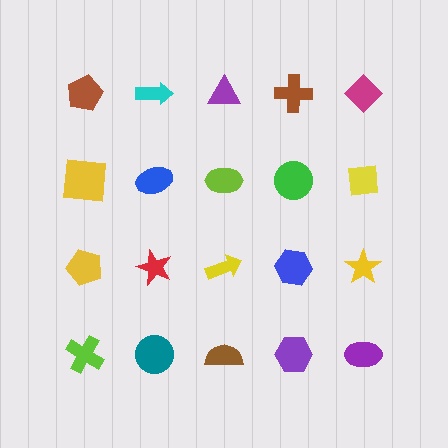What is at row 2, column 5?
A yellow square.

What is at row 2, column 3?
A lime ellipse.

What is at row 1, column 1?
A brown pentagon.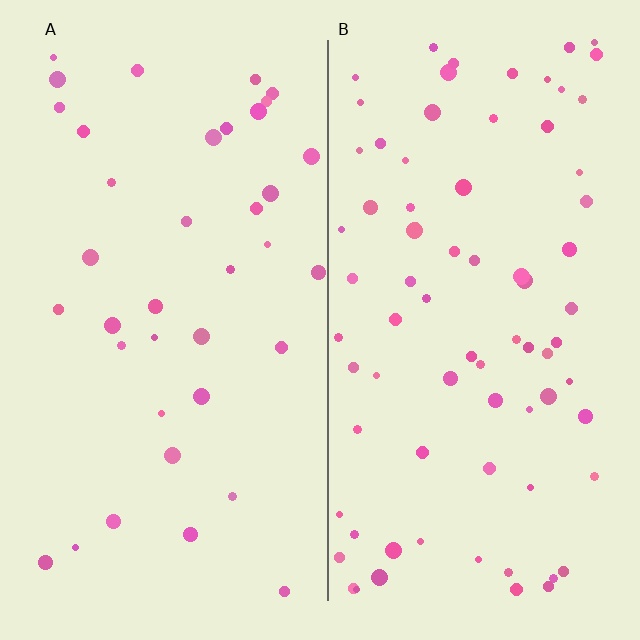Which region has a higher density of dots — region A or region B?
B (the right).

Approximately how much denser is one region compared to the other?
Approximately 2.1× — region B over region A.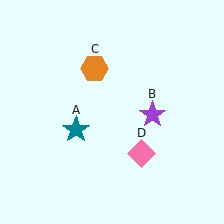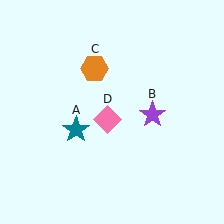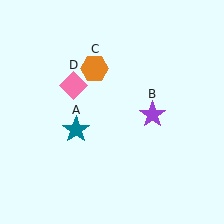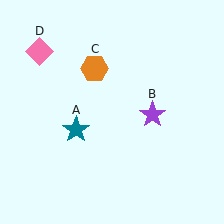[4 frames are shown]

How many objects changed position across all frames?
1 object changed position: pink diamond (object D).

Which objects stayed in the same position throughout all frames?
Teal star (object A) and purple star (object B) and orange hexagon (object C) remained stationary.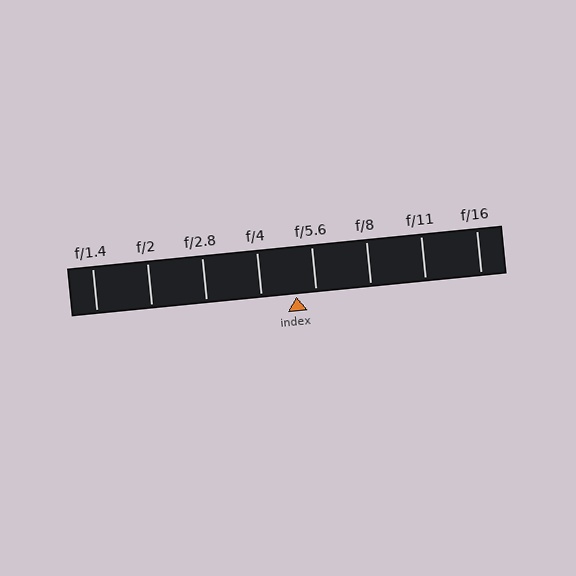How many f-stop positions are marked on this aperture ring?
There are 8 f-stop positions marked.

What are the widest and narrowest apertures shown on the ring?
The widest aperture shown is f/1.4 and the narrowest is f/16.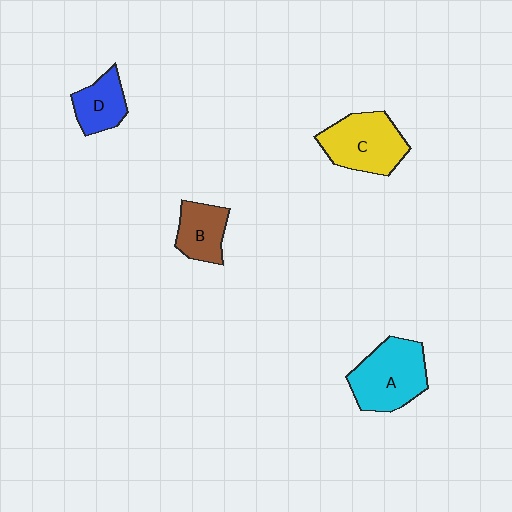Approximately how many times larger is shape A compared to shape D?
Approximately 1.8 times.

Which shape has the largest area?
Shape A (cyan).